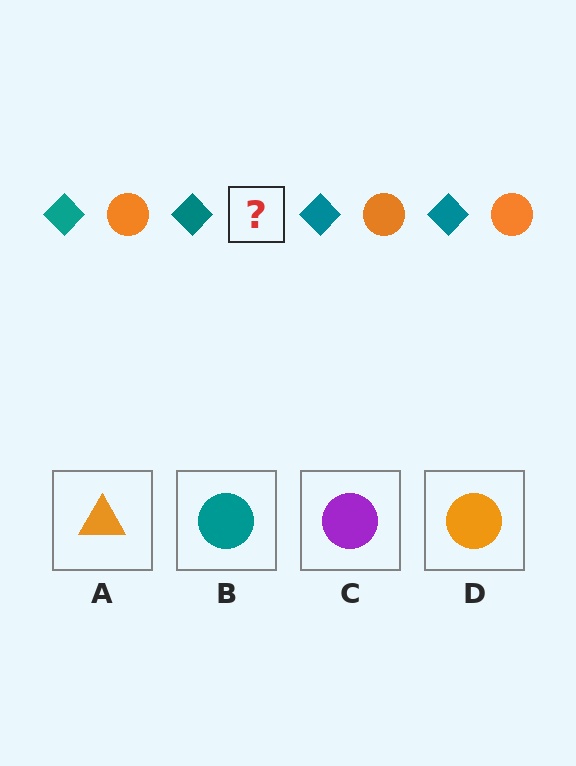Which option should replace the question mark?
Option D.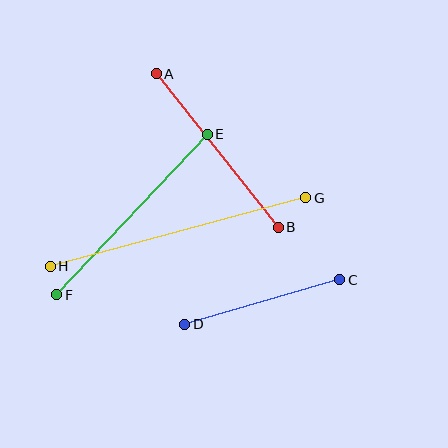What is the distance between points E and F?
The distance is approximately 220 pixels.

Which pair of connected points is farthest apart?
Points G and H are farthest apart.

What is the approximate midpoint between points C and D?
The midpoint is at approximately (262, 302) pixels.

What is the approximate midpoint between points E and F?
The midpoint is at approximately (132, 214) pixels.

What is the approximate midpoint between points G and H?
The midpoint is at approximately (178, 232) pixels.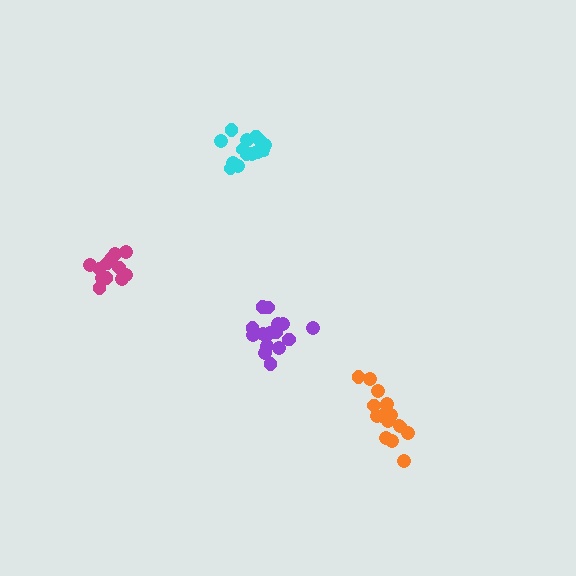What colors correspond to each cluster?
The clusters are colored: cyan, orange, purple, magenta.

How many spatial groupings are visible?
There are 4 spatial groupings.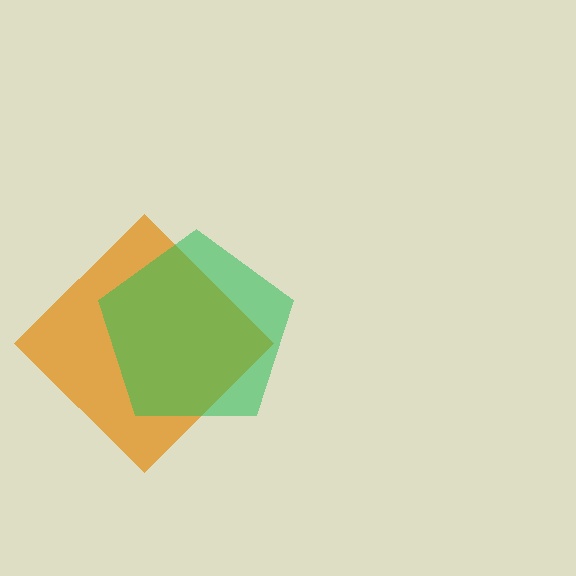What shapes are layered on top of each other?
The layered shapes are: an orange diamond, a green pentagon.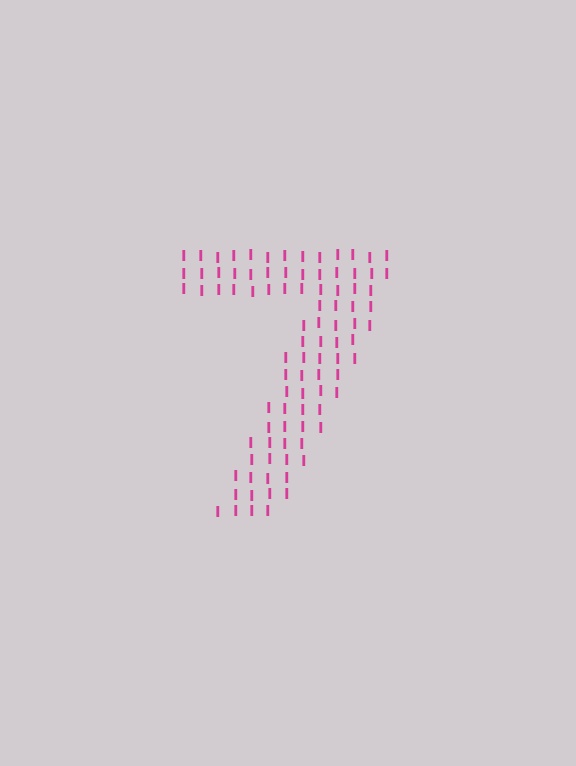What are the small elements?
The small elements are letter I's.